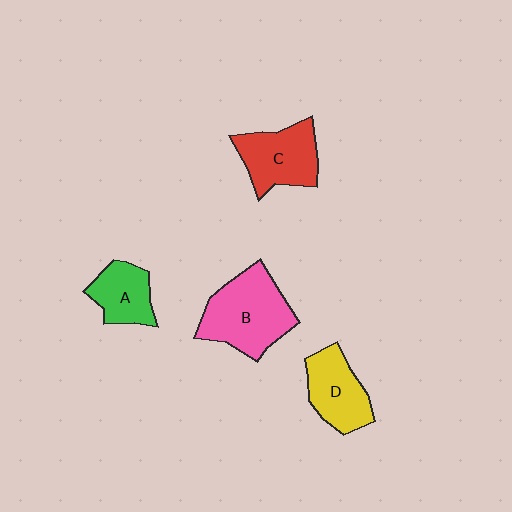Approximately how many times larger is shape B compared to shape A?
Approximately 1.8 times.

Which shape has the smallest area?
Shape A (green).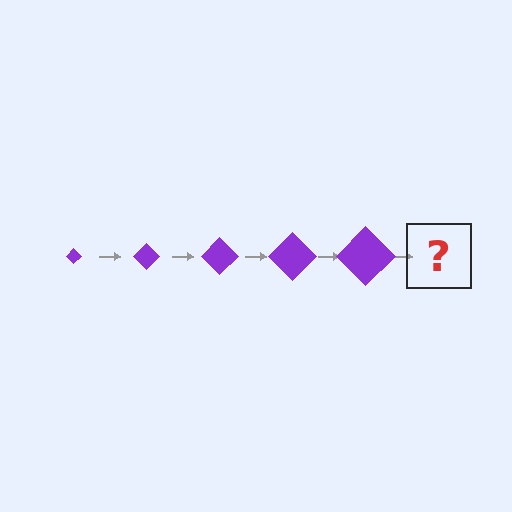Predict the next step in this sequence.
The next step is a purple diamond, larger than the previous one.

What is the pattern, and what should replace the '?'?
The pattern is that the diamond gets progressively larger each step. The '?' should be a purple diamond, larger than the previous one.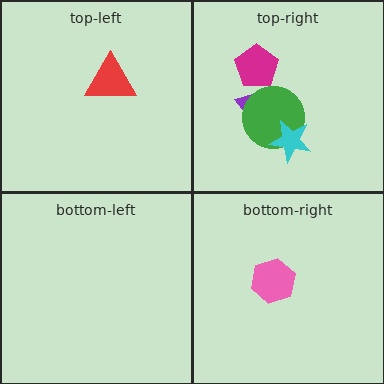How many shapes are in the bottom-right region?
1.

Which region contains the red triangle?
The top-left region.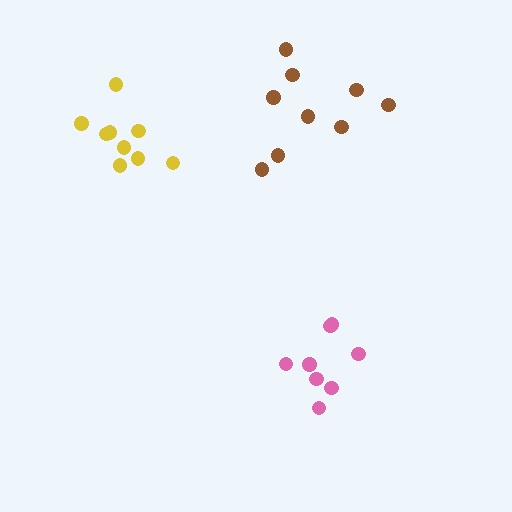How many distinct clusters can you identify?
There are 3 distinct clusters.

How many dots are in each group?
Group 1: 8 dots, Group 2: 9 dots, Group 3: 9 dots (26 total).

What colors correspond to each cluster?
The clusters are colored: pink, yellow, brown.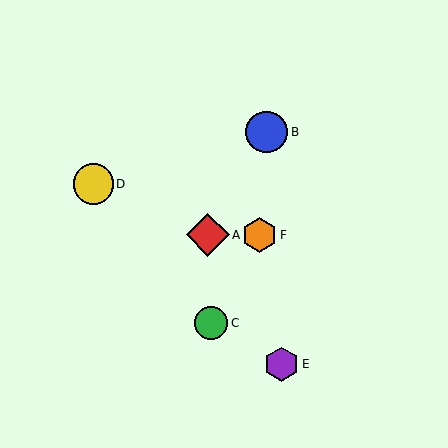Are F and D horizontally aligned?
No, F is at y≈235 and D is at y≈184.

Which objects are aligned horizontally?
Objects A, F are aligned horizontally.